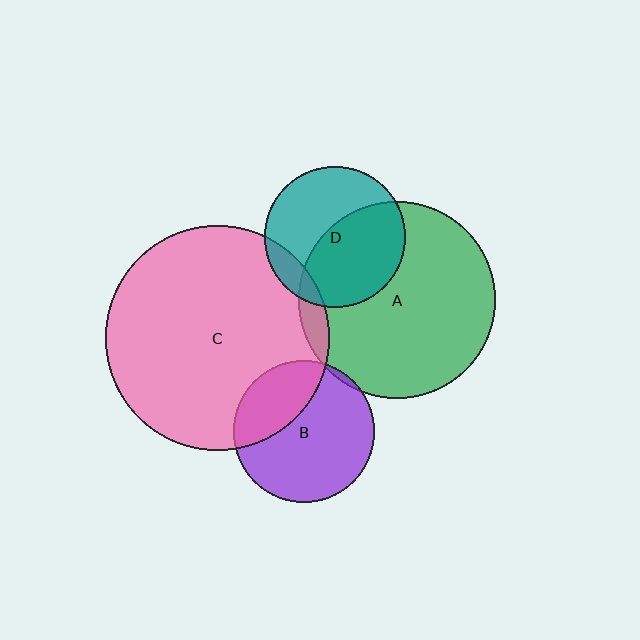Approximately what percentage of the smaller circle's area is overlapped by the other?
Approximately 50%.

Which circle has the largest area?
Circle C (pink).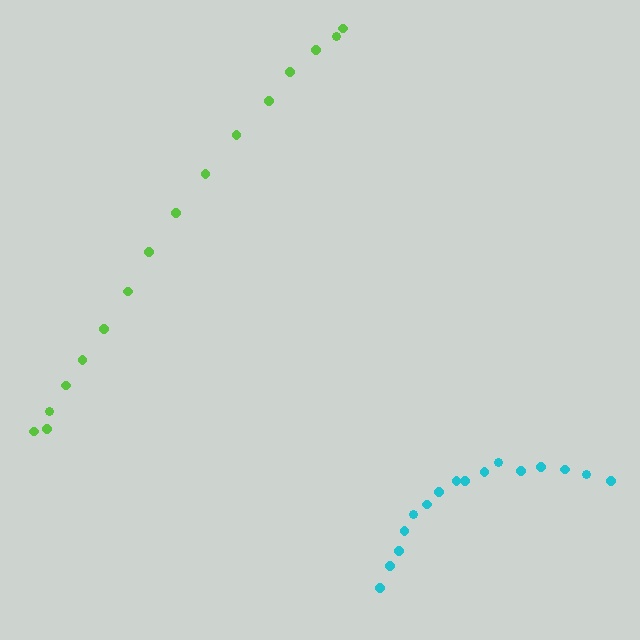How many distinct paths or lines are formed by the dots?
There are 2 distinct paths.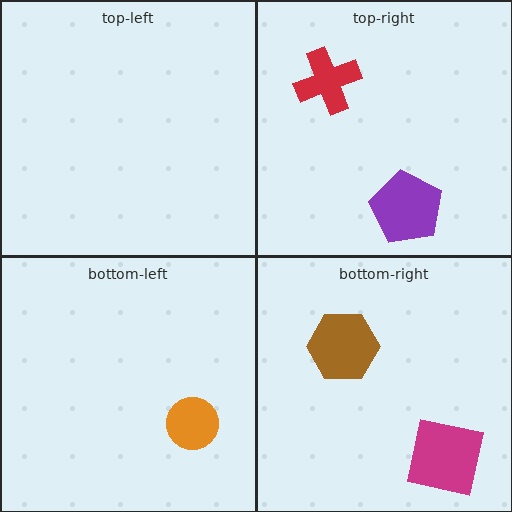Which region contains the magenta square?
The bottom-right region.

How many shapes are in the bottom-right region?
2.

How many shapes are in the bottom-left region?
1.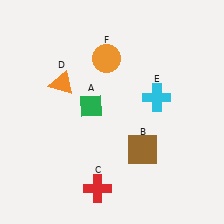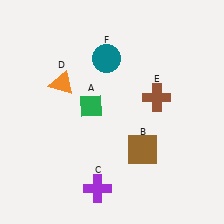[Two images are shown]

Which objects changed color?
C changed from red to purple. E changed from cyan to brown. F changed from orange to teal.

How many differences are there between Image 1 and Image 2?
There are 3 differences between the two images.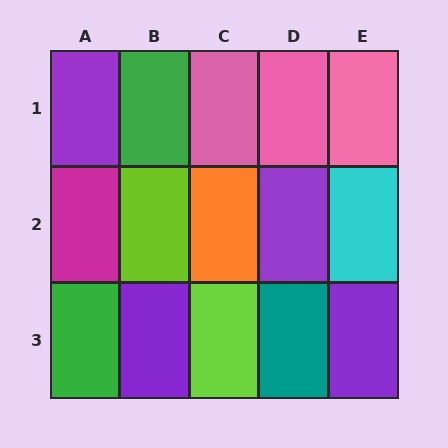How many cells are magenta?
1 cell is magenta.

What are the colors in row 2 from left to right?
Magenta, lime, orange, purple, cyan.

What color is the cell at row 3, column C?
Lime.